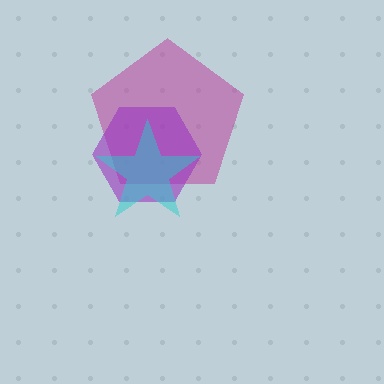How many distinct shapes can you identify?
There are 3 distinct shapes: a magenta pentagon, a purple hexagon, a cyan star.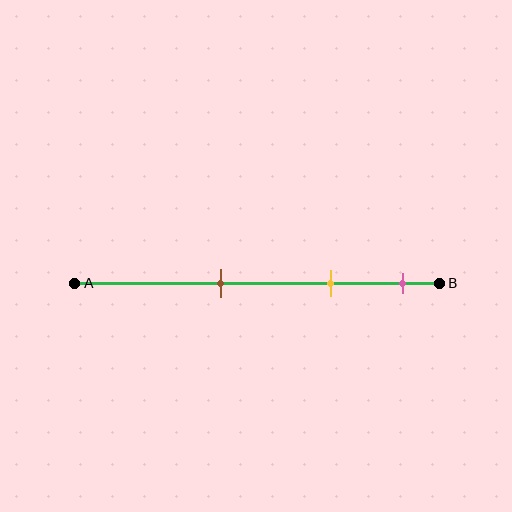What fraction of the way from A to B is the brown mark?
The brown mark is approximately 40% (0.4) of the way from A to B.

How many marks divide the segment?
There are 3 marks dividing the segment.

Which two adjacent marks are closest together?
The yellow and pink marks are the closest adjacent pair.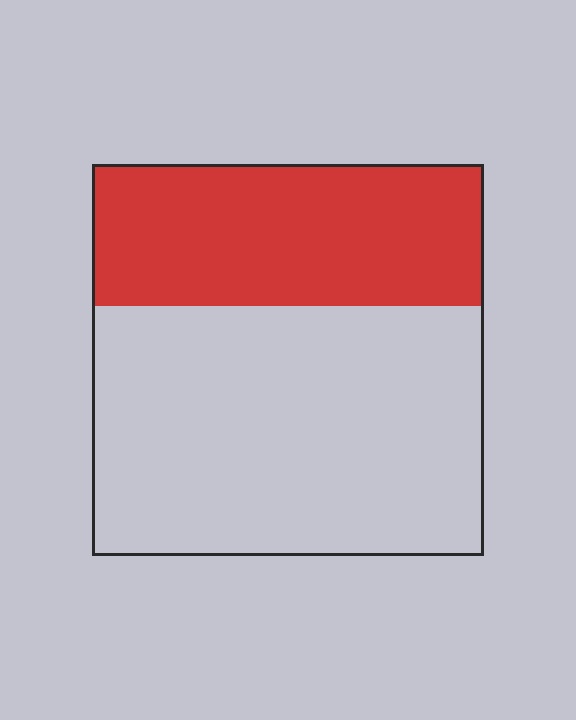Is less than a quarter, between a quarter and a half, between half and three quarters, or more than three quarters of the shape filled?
Between a quarter and a half.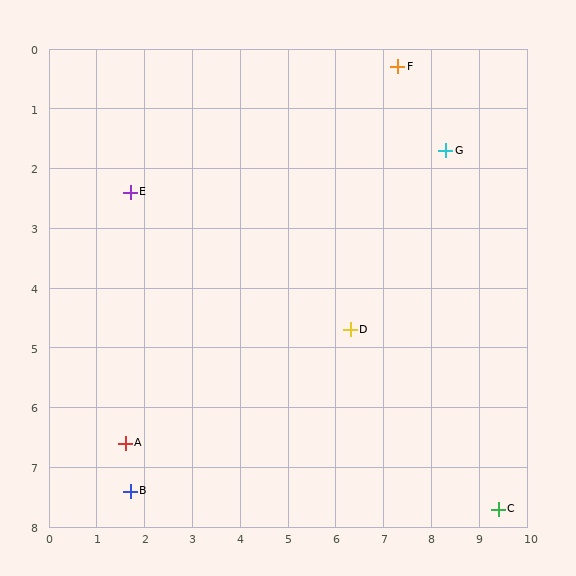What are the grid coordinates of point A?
Point A is at approximately (1.6, 6.6).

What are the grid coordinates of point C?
Point C is at approximately (9.4, 7.7).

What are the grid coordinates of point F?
Point F is at approximately (7.3, 0.3).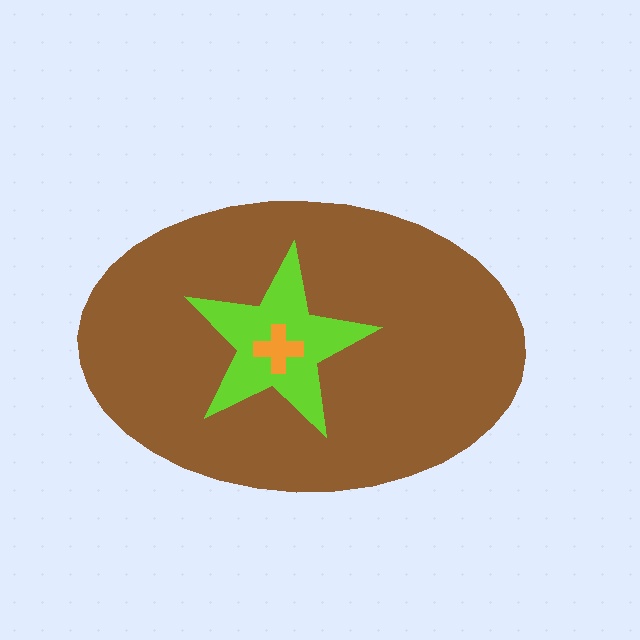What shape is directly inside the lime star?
The orange cross.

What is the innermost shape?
The orange cross.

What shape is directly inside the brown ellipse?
The lime star.